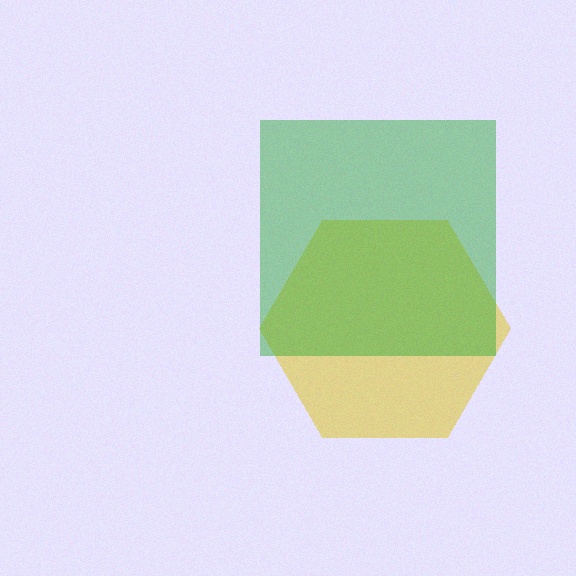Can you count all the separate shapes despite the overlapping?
Yes, there are 2 separate shapes.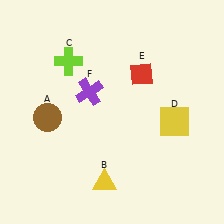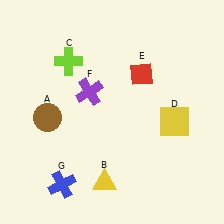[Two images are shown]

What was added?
A blue cross (G) was added in Image 2.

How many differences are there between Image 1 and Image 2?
There is 1 difference between the two images.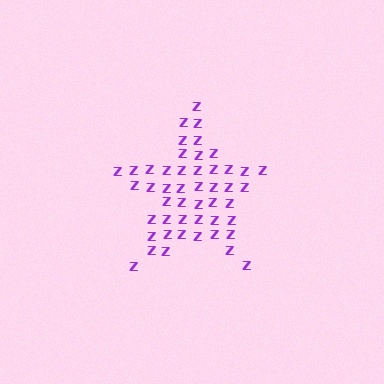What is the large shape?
The large shape is a star.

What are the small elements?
The small elements are letter Z's.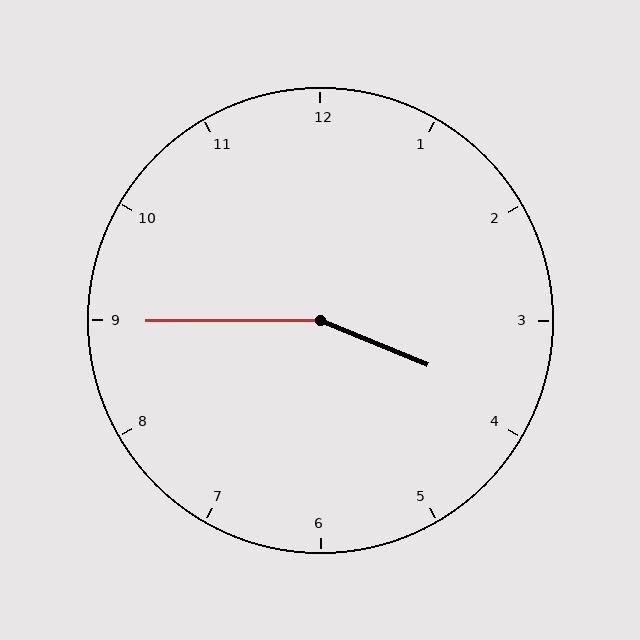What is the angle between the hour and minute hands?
Approximately 158 degrees.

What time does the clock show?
3:45.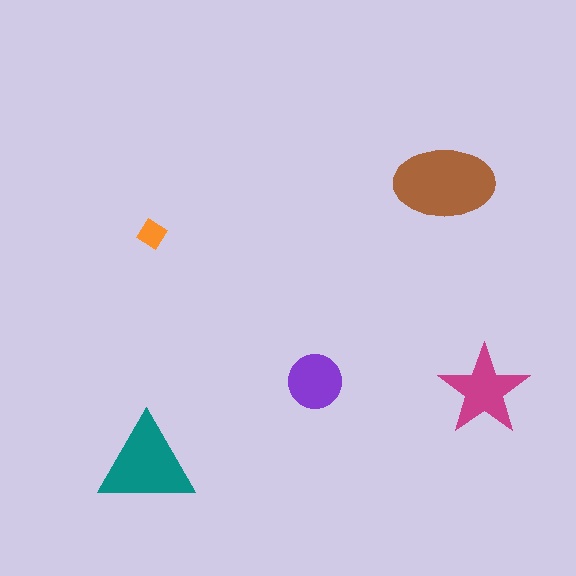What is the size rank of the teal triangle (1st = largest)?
2nd.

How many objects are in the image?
There are 5 objects in the image.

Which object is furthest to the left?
The teal triangle is leftmost.